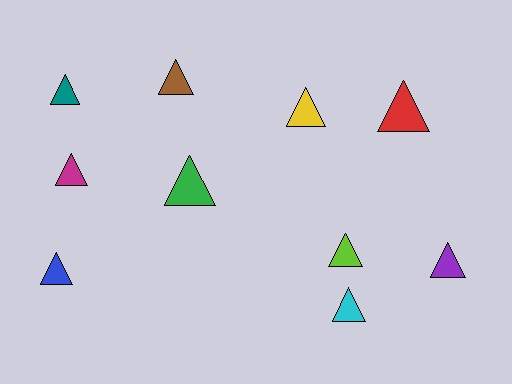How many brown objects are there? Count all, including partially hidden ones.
There is 1 brown object.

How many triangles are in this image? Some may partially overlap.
There are 10 triangles.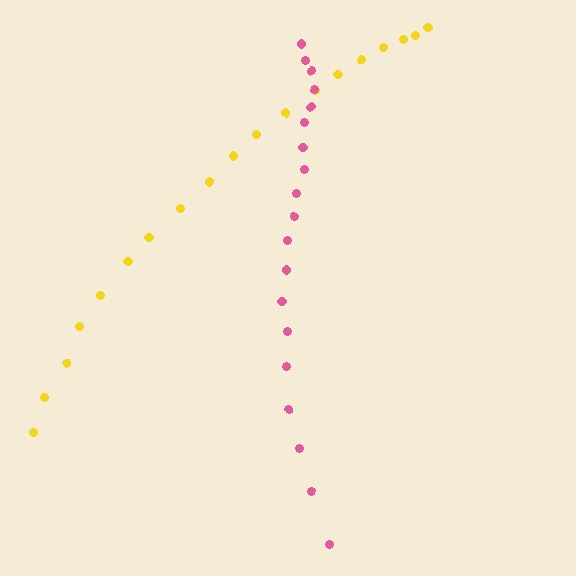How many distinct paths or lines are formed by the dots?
There are 2 distinct paths.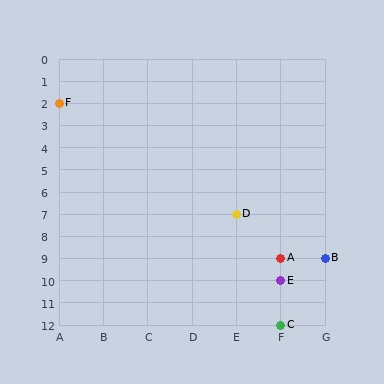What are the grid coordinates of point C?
Point C is at grid coordinates (F, 12).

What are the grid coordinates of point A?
Point A is at grid coordinates (F, 9).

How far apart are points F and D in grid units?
Points F and D are 4 columns and 5 rows apart (about 6.4 grid units diagonally).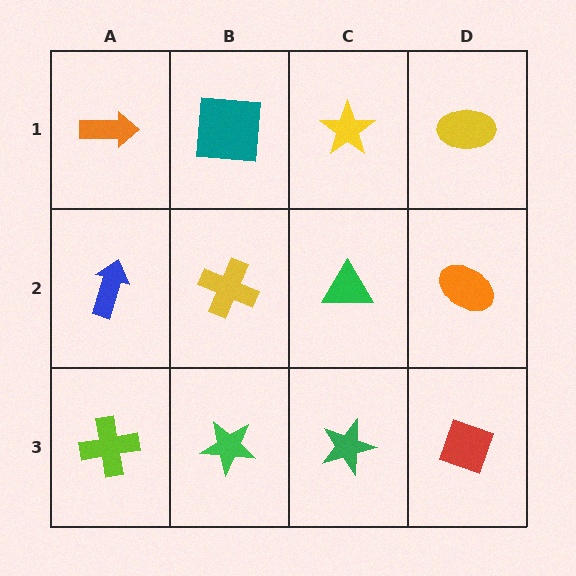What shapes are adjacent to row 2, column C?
A yellow star (row 1, column C), a green star (row 3, column C), a yellow cross (row 2, column B), an orange ellipse (row 2, column D).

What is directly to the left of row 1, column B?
An orange arrow.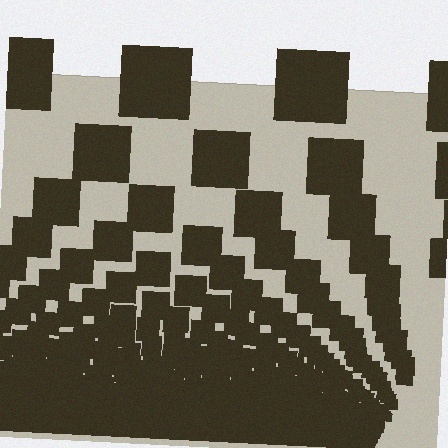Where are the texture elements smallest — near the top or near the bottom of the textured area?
Near the bottom.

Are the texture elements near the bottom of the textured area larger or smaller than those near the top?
Smaller. The gradient is inverted — elements near the bottom are smaller and denser.